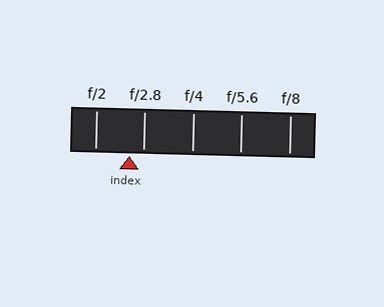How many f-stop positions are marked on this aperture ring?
There are 5 f-stop positions marked.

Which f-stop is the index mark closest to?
The index mark is closest to f/2.8.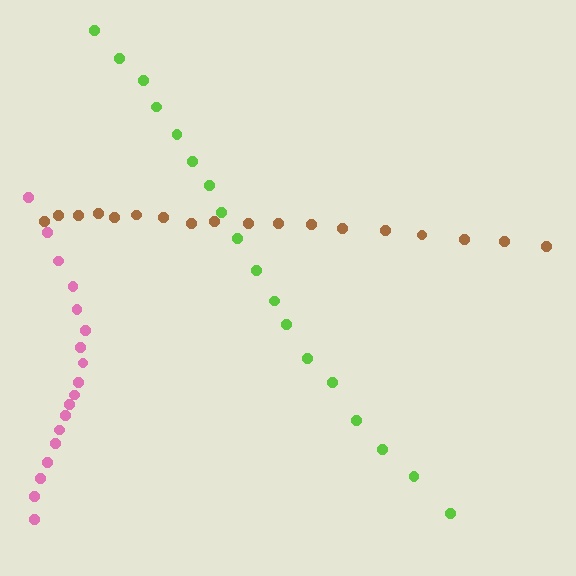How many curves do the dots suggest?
There are 3 distinct paths.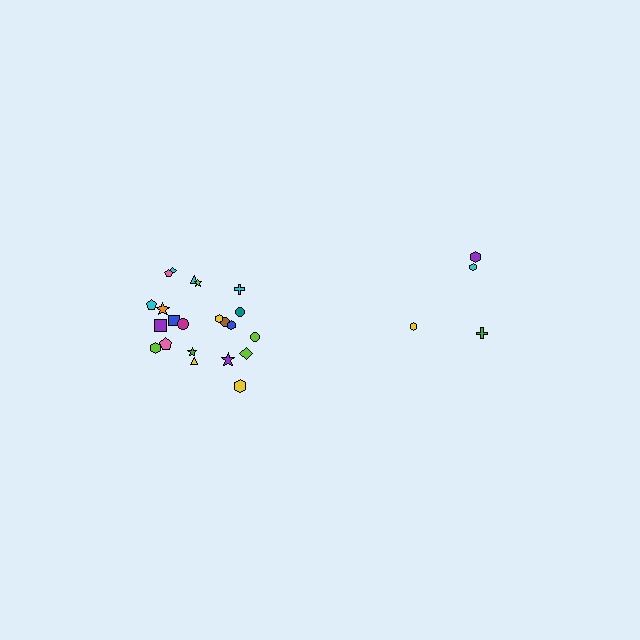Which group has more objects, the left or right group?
The left group.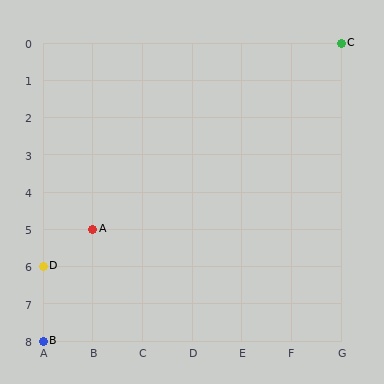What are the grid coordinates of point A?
Point A is at grid coordinates (B, 5).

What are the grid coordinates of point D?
Point D is at grid coordinates (A, 6).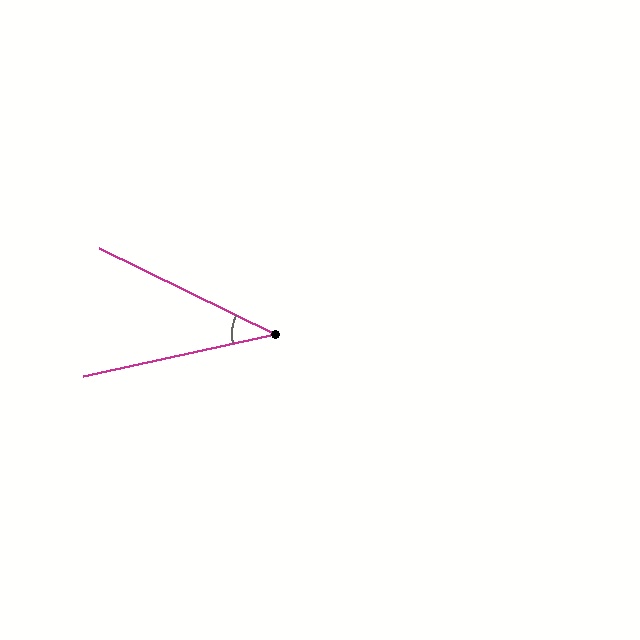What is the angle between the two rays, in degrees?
Approximately 38 degrees.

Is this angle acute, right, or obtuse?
It is acute.